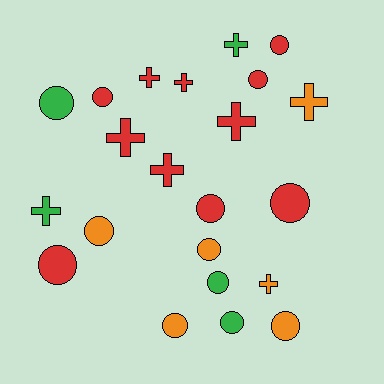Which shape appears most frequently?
Circle, with 13 objects.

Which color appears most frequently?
Red, with 11 objects.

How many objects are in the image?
There are 22 objects.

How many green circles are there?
There are 3 green circles.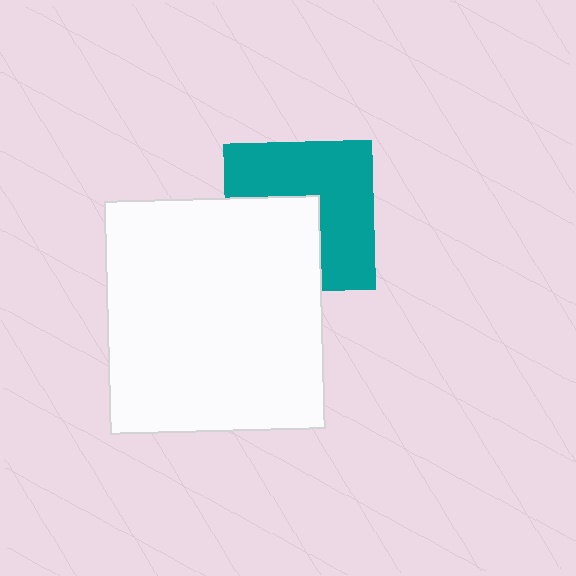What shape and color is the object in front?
The object in front is a white rectangle.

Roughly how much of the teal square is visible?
About half of it is visible (roughly 59%).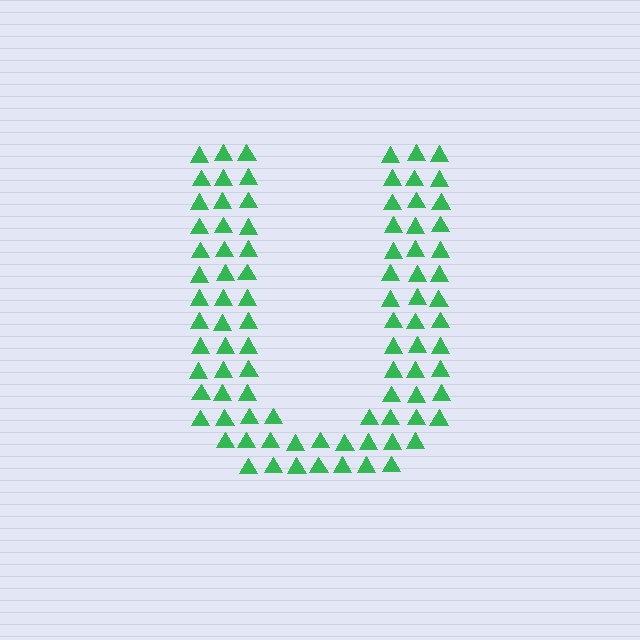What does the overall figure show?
The overall figure shows the letter U.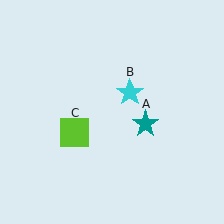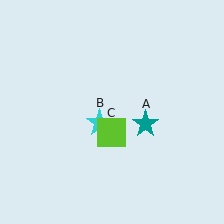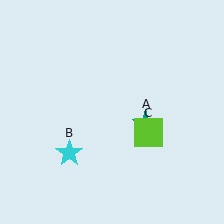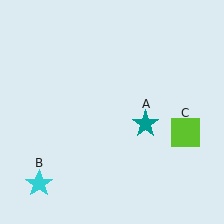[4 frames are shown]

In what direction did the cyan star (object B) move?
The cyan star (object B) moved down and to the left.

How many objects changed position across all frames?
2 objects changed position: cyan star (object B), lime square (object C).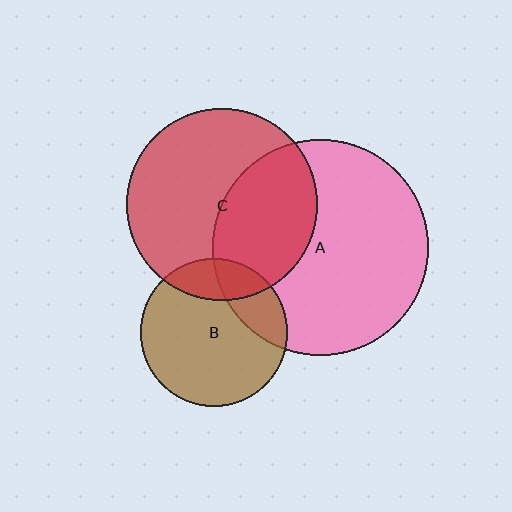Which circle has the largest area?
Circle A (pink).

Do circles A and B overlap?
Yes.